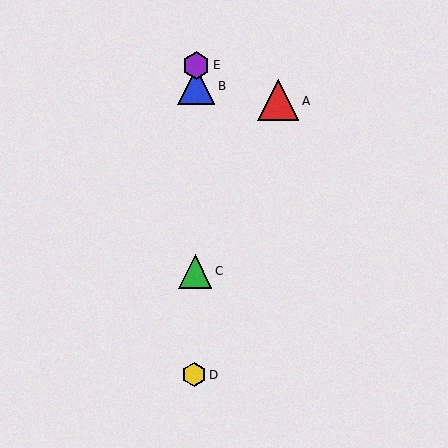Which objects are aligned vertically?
Objects B, C, D, E are aligned vertically.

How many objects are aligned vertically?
4 objects (B, C, D, E) are aligned vertically.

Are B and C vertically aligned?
Yes, both are at x≈196.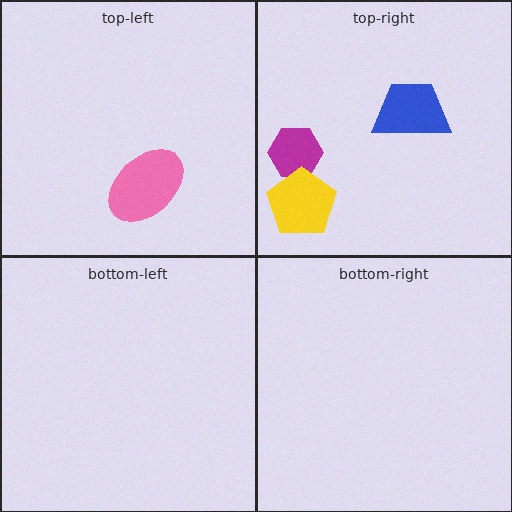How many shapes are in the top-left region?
1.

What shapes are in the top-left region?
The pink ellipse.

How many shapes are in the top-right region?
3.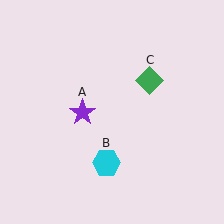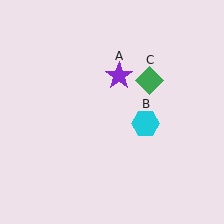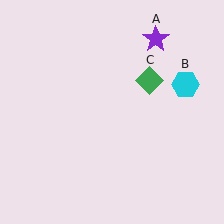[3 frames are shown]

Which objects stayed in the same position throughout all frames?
Green diamond (object C) remained stationary.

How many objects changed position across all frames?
2 objects changed position: purple star (object A), cyan hexagon (object B).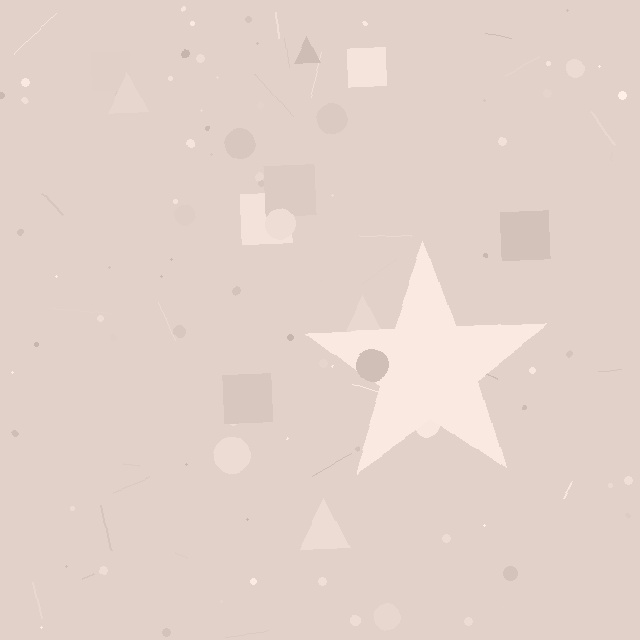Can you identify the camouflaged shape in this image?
The camouflaged shape is a star.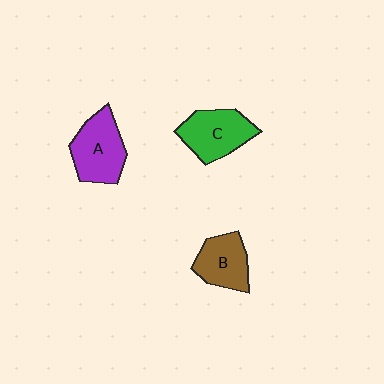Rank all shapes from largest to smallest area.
From largest to smallest: A (purple), C (green), B (brown).